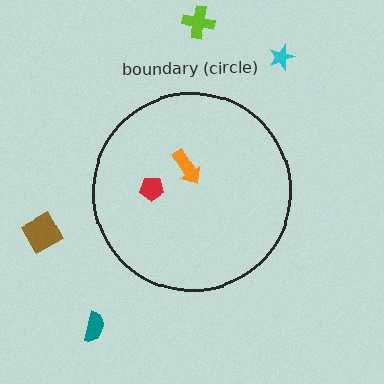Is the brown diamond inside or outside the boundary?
Outside.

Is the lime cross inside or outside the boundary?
Outside.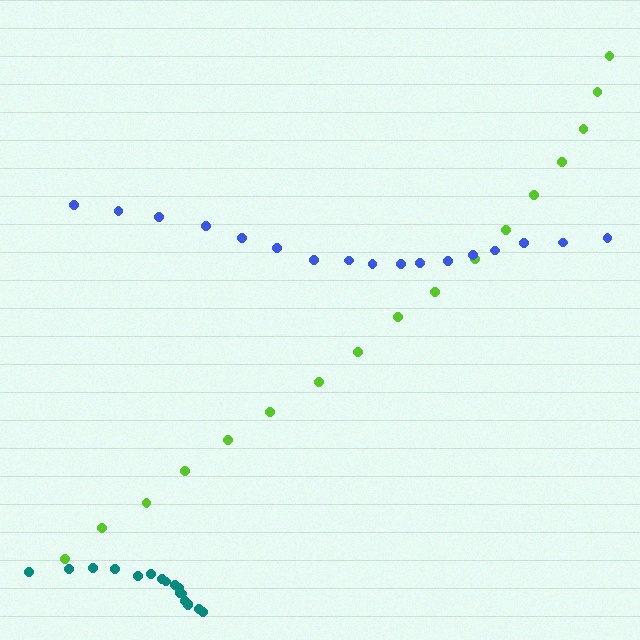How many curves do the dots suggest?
There are 3 distinct paths.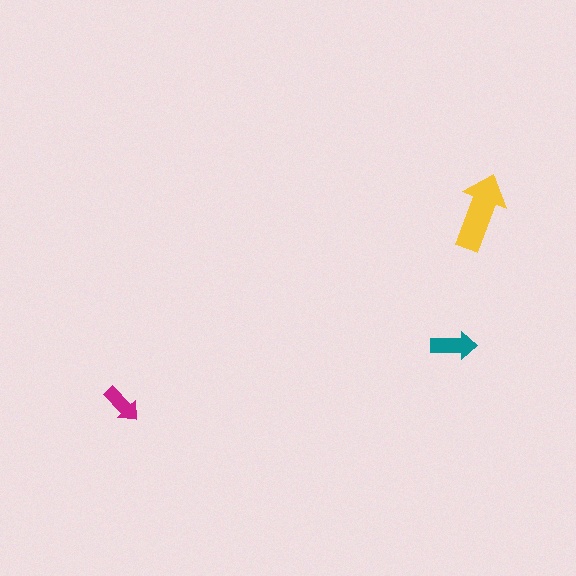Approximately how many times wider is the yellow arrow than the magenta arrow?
About 2 times wider.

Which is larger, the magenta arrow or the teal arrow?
The teal one.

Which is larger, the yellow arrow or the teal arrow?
The yellow one.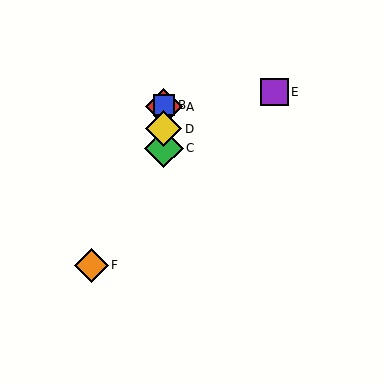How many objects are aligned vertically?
4 objects (A, B, C, D) are aligned vertically.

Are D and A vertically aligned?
Yes, both are at x≈164.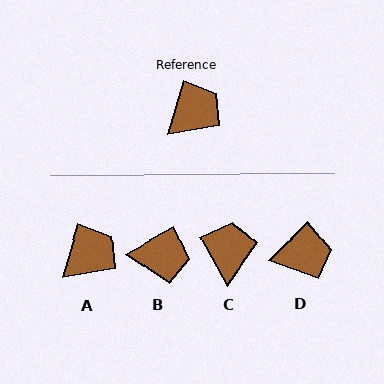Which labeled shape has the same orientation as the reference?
A.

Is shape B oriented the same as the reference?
No, it is off by about 45 degrees.